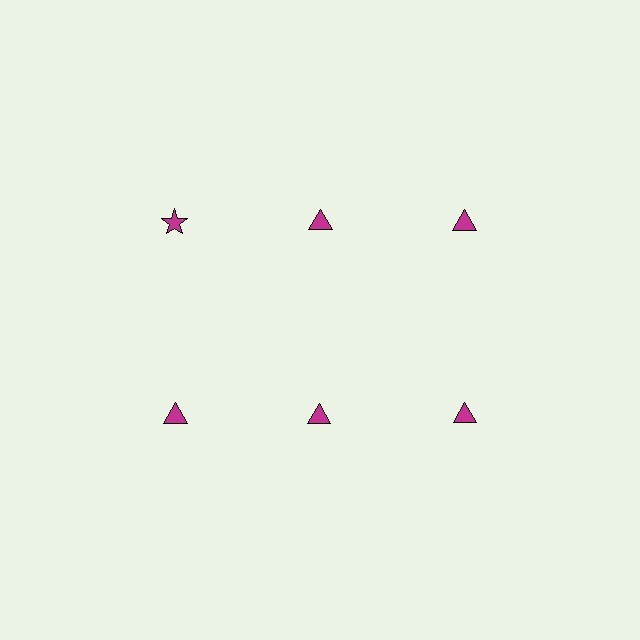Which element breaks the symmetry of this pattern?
The magenta star in the top row, leftmost column breaks the symmetry. All other shapes are magenta triangles.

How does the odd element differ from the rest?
It has a different shape: star instead of triangle.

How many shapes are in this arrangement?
There are 6 shapes arranged in a grid pattern.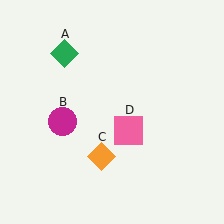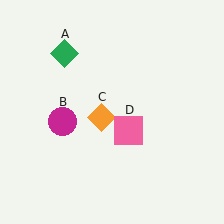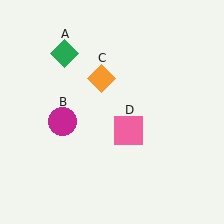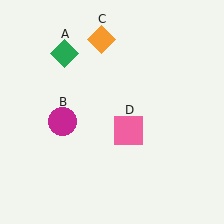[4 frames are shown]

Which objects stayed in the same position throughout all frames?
Green diamond (object A) and magenta circle (object B) and pink square (object D) remained stationary.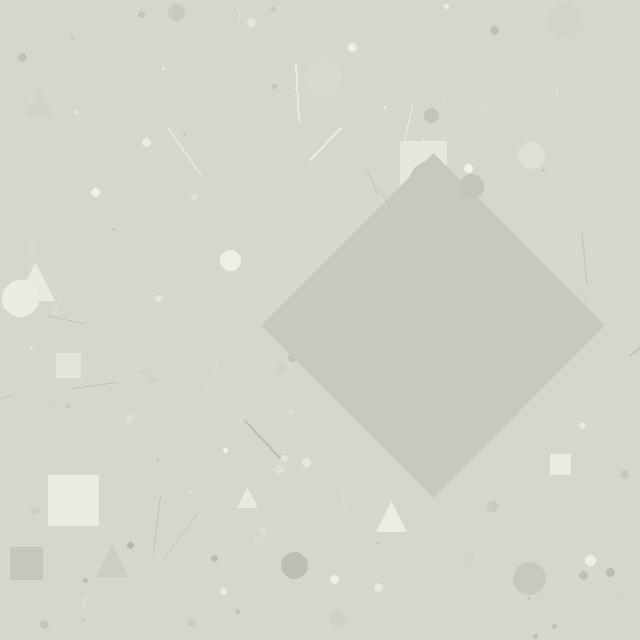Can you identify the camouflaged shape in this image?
The camouflaged shape is a diamond.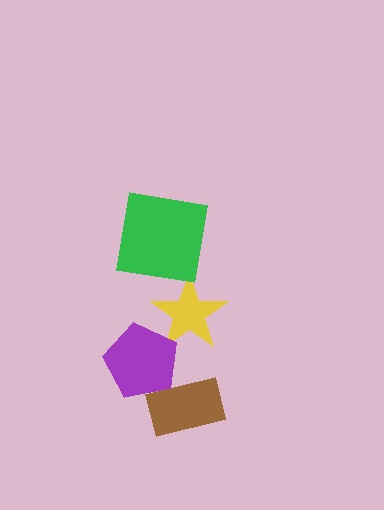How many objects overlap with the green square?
0 objects overlap with the green square.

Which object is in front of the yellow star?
The purple pentagon is in front of the yellow star.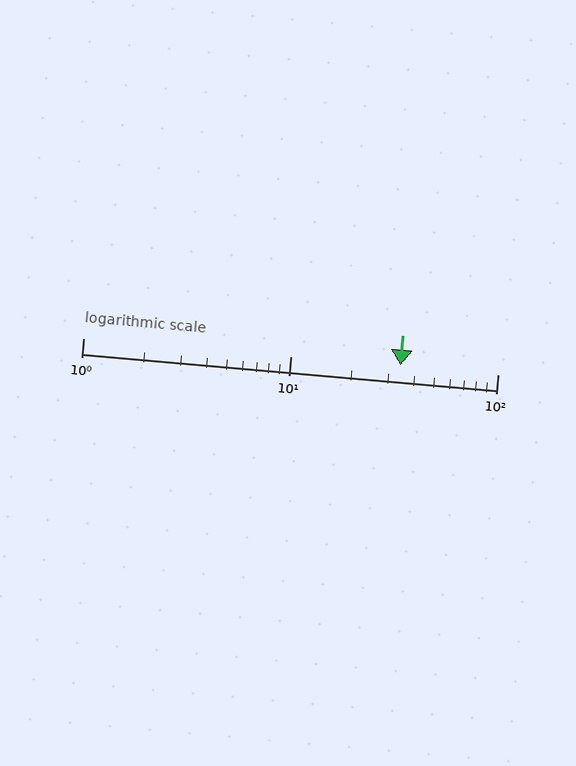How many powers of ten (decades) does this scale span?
The scale spans 2 decades, from 1 to 100.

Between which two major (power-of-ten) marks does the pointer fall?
The pointer is between 10 and 100.